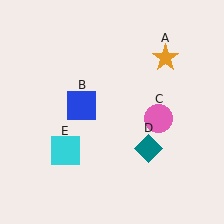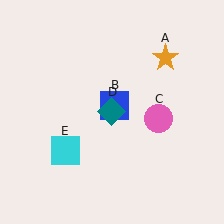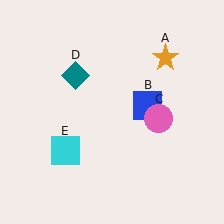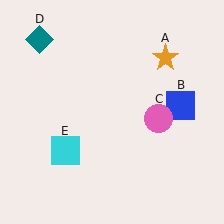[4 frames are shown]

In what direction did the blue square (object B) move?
The blue square (object B) moved right.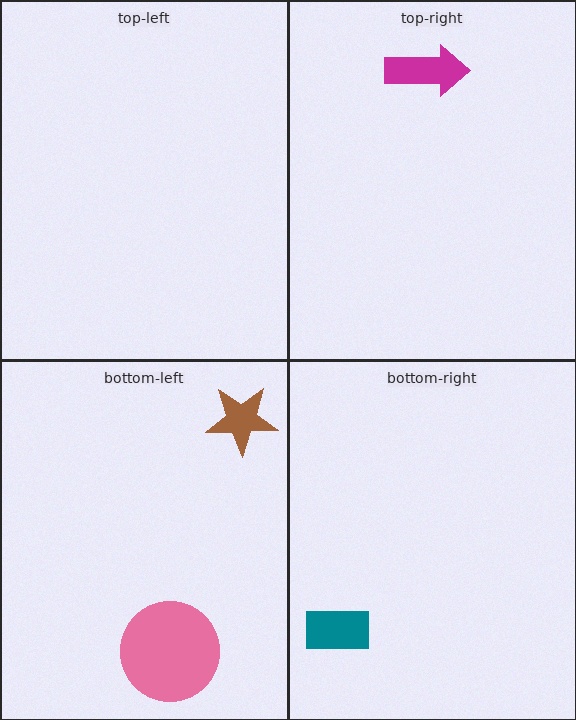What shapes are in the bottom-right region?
The teal rectangle.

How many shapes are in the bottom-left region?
2.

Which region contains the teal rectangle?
The bottom-right region.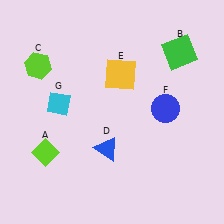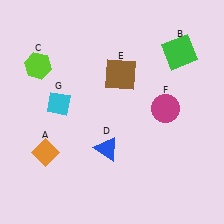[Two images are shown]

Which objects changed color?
A changed from lime to orange. E changed from yellow to brown. F changed from blue to magenta.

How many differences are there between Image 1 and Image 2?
There are 3 differences between the two images.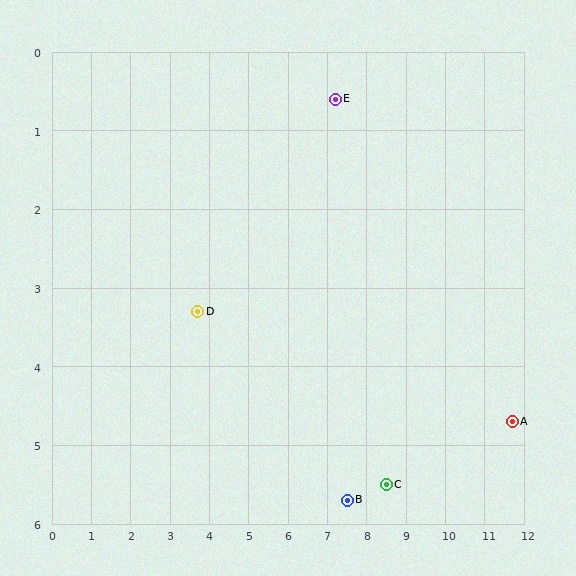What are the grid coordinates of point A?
Point A is at approximately (11.7, 4.7).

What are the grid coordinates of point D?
Point D is at approximately (3.7, 3.3).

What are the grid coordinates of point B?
Point B is at approximately (7.5, 5.7).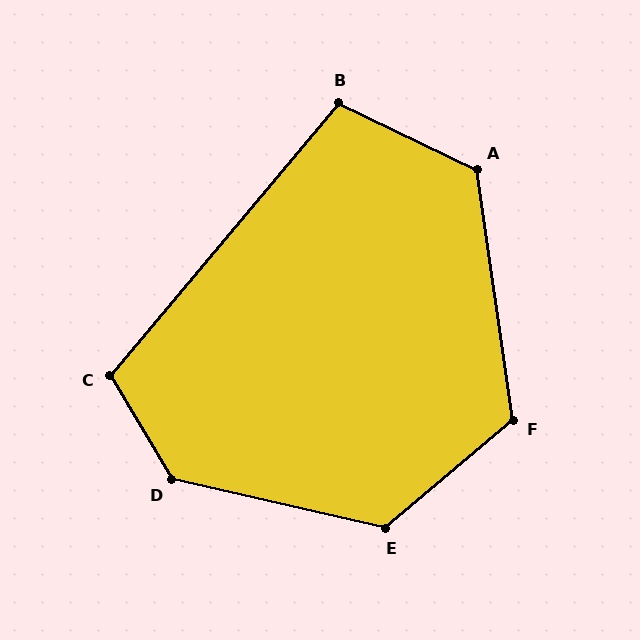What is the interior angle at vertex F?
Approximately 122 degrees (obtuse).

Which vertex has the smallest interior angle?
B, at approximately 105 degrees.